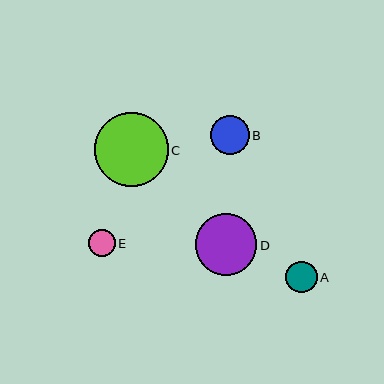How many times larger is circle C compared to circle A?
Circle C is approximately 2.4 times the size of circle A.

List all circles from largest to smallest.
From largest to smallest: C, D, B, A, E.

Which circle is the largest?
Circle C is the largest with a size of approximately 74 pixels.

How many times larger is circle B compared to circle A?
Circle B is approximately 1.2 times the size of circle A.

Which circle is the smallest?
Circle E is the smallest with a size of approximately 27 pixels.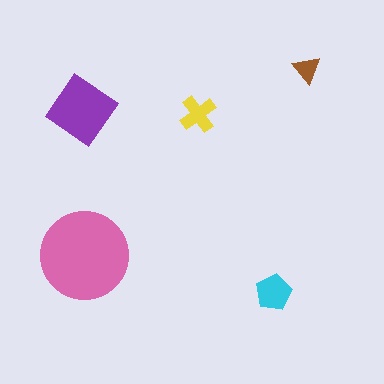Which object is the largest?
The pink circle.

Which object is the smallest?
The brown triangle.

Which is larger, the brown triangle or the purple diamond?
The purple diamond.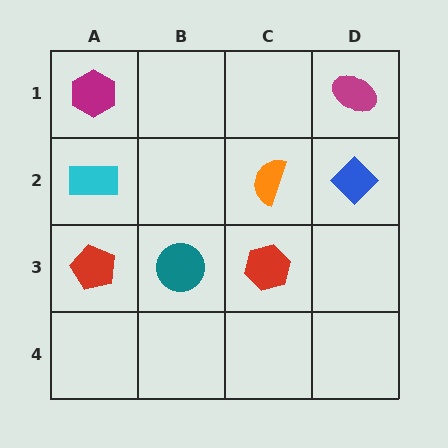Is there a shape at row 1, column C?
No, that cell is empty.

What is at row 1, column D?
A magenta ellipse.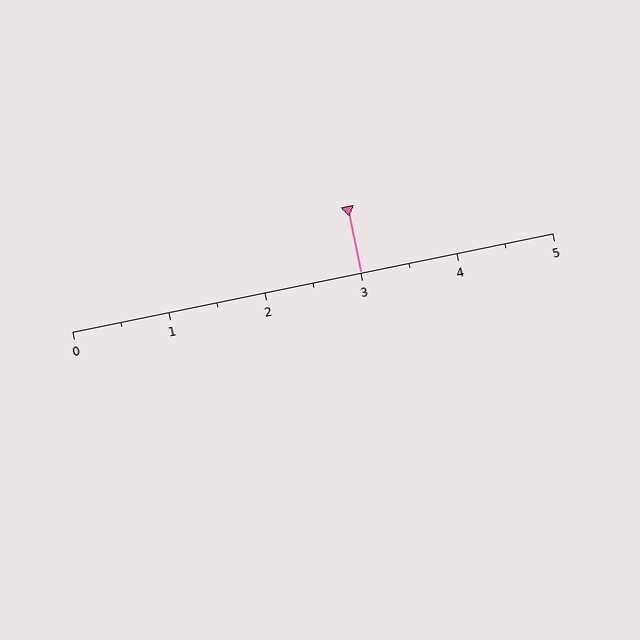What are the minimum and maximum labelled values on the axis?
The axis runs from 0 to 5.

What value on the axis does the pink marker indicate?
The marker indicates approximately 3.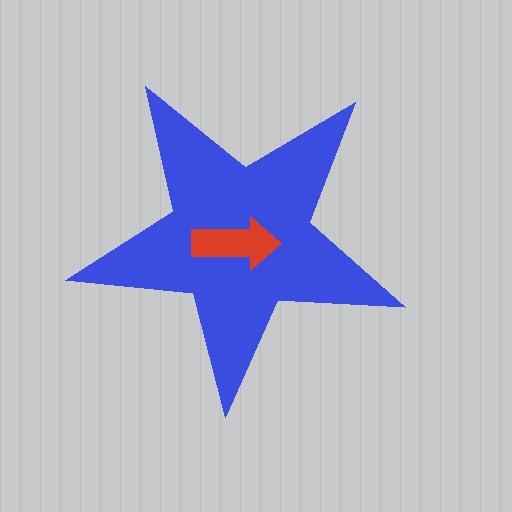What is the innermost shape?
The red arrow.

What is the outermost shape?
The blue star.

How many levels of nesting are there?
2.